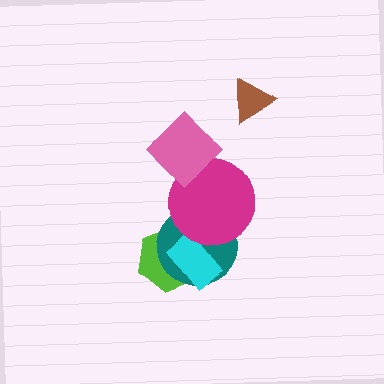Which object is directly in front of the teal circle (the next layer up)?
The cyan rectangle is directly in front of the teal circle.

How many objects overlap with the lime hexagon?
2 objects overlap with the lime hexagon.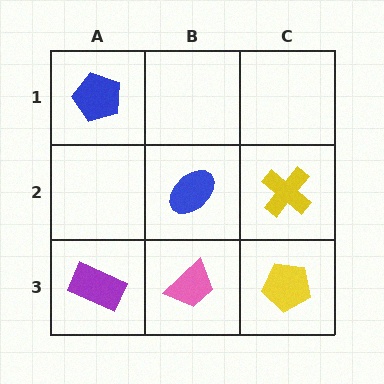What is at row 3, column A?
A purple rectangle.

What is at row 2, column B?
A blue ellipse.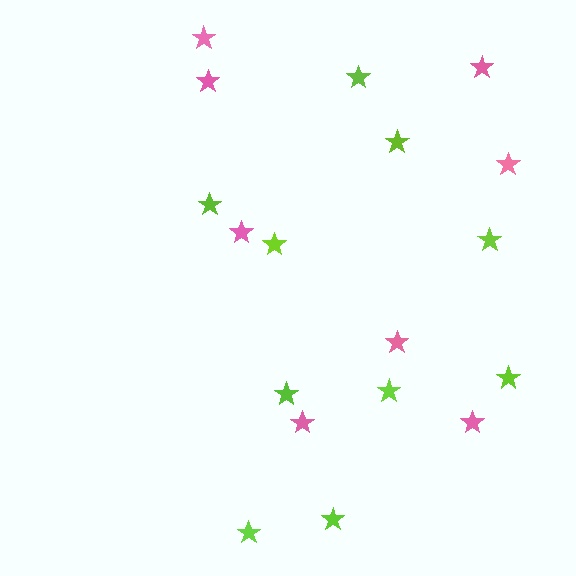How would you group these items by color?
There are 2 groups: one group of lime stars (10) and one group of pink stars (8).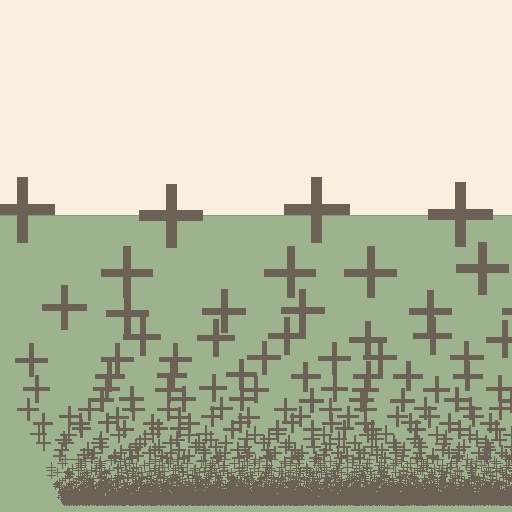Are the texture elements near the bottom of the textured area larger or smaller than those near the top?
Smaller. The gradient is inverted — elements near the bottom are smaller and denser.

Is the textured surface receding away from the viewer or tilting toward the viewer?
The surface appears to tilt toward the viewer. Texture elements get larger and sparser toward the top.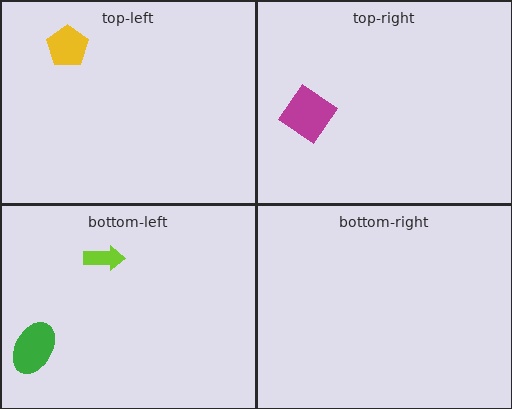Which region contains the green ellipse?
The bottom-left region.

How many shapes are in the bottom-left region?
2.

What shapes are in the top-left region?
The yellow pentagon.